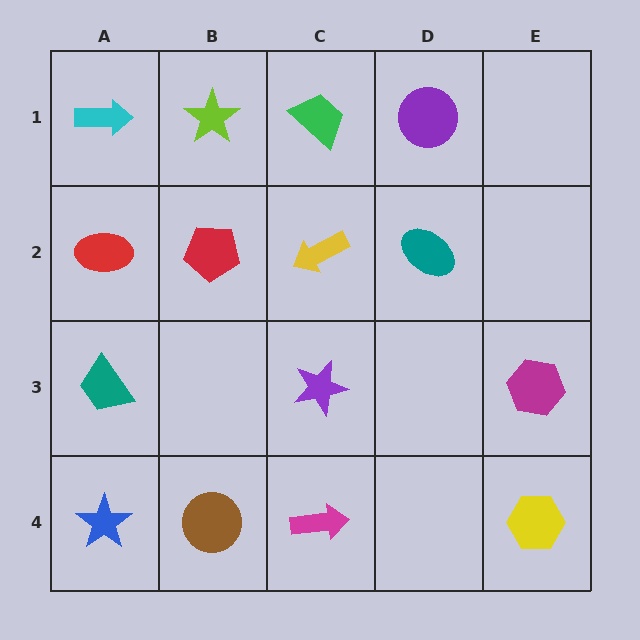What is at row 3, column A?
A teal trapezoid.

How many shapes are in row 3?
3 shapes.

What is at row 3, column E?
A magenta hexagon.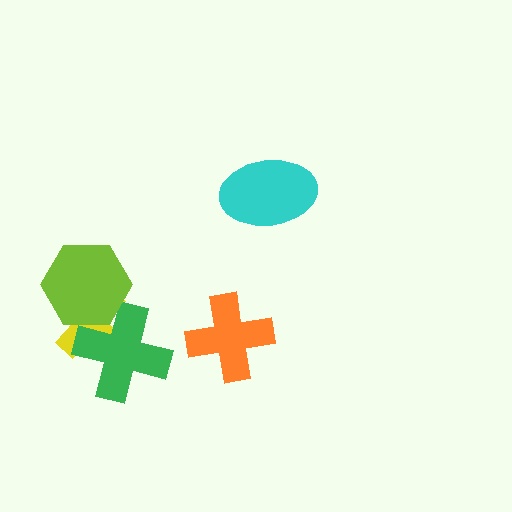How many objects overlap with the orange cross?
0 objects overlap with the orange cross.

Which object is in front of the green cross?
The lime hexagon is in front of the green cross.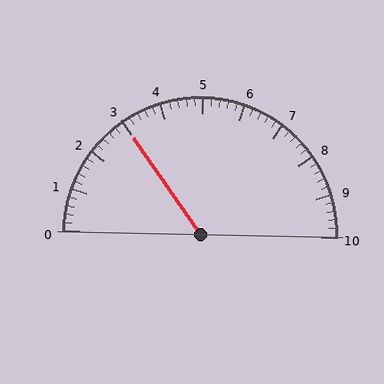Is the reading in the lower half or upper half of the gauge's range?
The reading is in the lower half of the range (0 to 10).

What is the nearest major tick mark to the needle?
The nearest major tick mark is 3.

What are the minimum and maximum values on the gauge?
The gauge ranges from 0 to 10.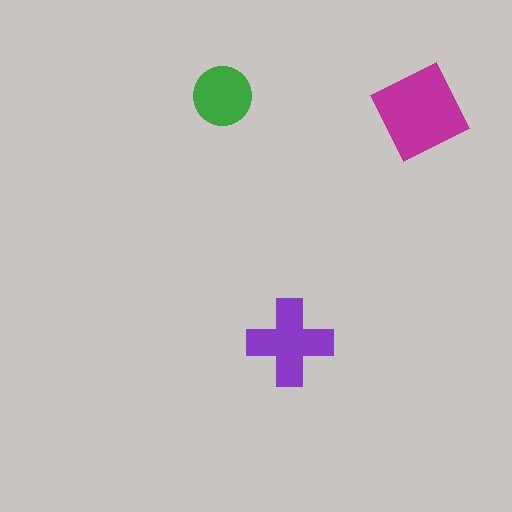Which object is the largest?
The magenta diamond.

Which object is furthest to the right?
The magenta diamond is rightmost.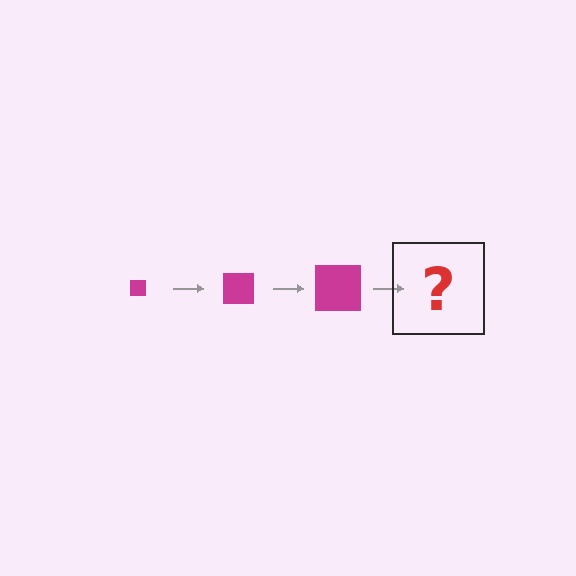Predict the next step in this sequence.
The next step is a magenta square, larger than the previous one.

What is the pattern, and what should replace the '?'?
The pattern is that the square gets progressively larger each step. The '?' should be a magenta square, larger than the previous one.